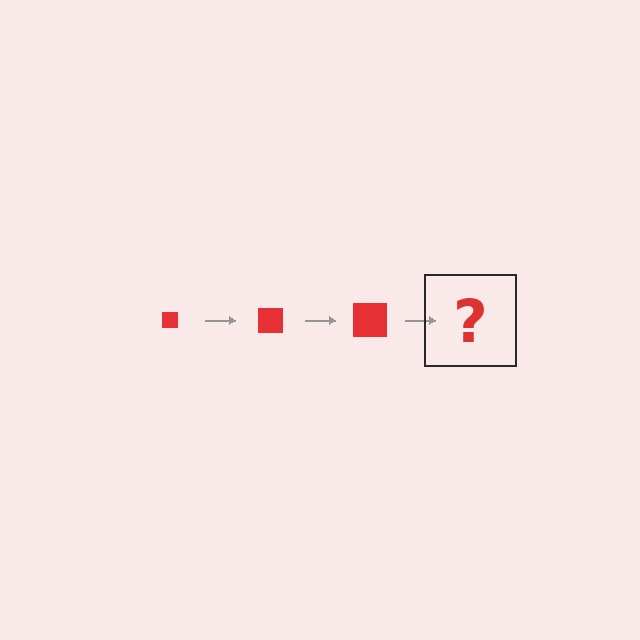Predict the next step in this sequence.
The next step is a red square, larger than the previous one.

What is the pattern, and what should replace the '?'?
The pattern is that the square gets progressively larger each step. The '?' should be a red square, larger than the previous one.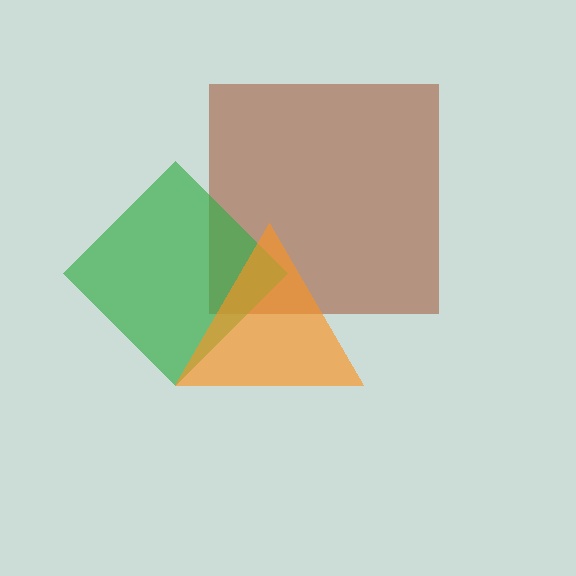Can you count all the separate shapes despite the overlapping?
Yes, there are 3 separate shapes.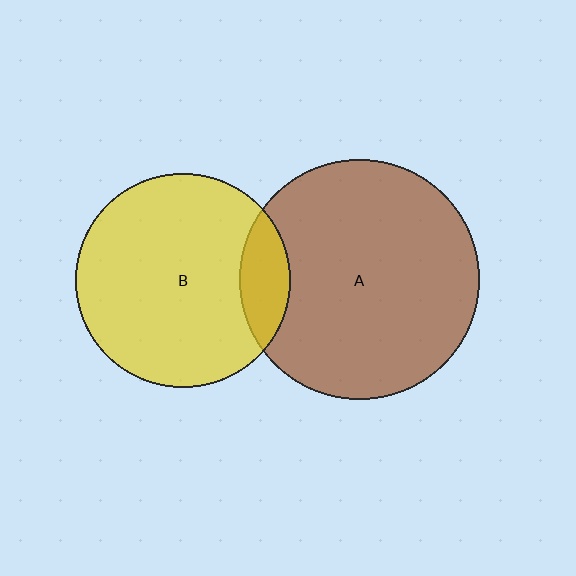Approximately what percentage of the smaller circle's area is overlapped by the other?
Approximately 15%.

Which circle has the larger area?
Circle A (brown).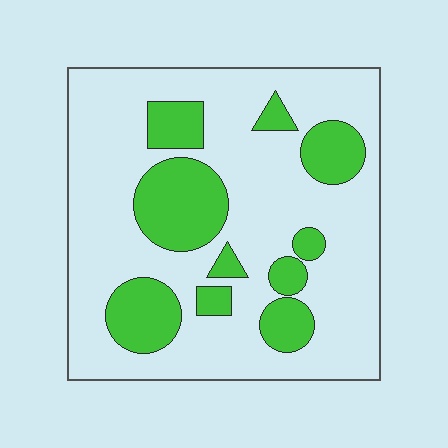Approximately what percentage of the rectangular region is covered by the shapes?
Approximately 25%.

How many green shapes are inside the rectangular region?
10.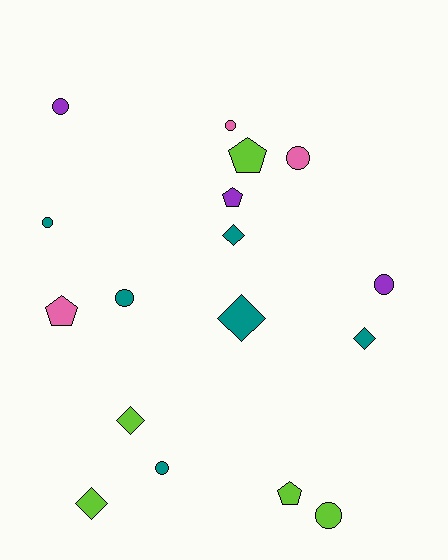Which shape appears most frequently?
Circle, with 8 objects.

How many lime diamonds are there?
There are 2 lime diamonds.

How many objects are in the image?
There are 17 objects.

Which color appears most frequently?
Teal, with 6 objects.